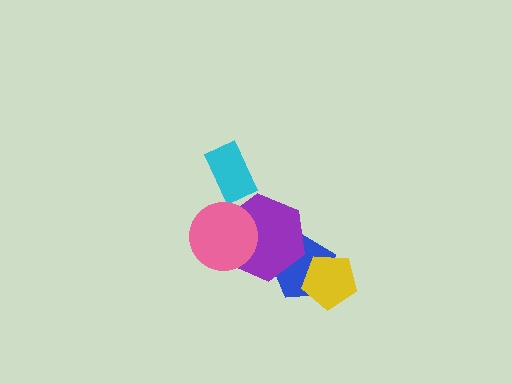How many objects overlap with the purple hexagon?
2 objects overlap with the purple hexagon.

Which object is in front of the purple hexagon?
The pink circle is in front of the purple hexagon.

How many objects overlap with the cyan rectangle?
0 objects overlap with the cyan rectangle.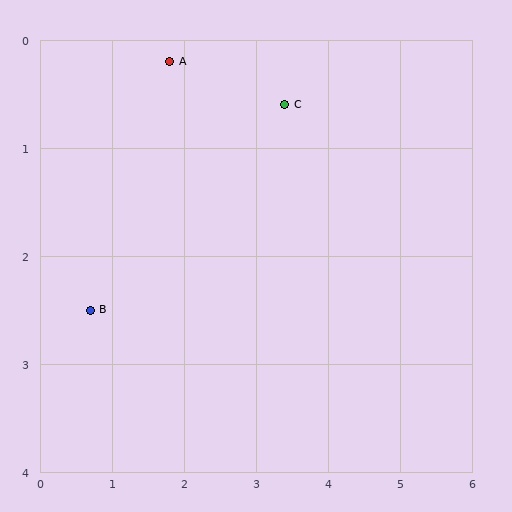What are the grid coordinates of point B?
Point B is at approximately (0.7, 2.5).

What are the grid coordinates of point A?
Point A is at approximately (1.8, 0.2).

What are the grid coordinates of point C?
Point C is at approximately (3.4, 0.6).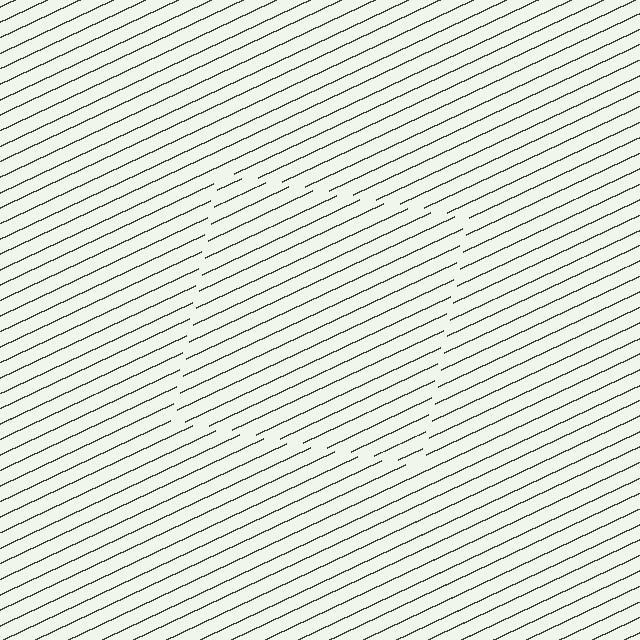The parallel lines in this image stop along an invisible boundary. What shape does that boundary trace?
An illusory square. The interior of the shape contains the same grating, shifted by half a period — the contour is defined by the phase discontinuity where line-ends from the inner and outer gratings abut.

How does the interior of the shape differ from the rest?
The interior of the shape contains the same grating, shifted by half a period — the contour is defined by the phase discontinuity where line-ends from the inner and outer gratings abut.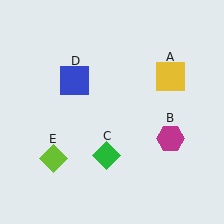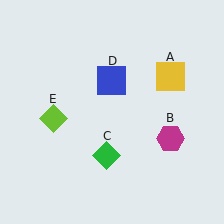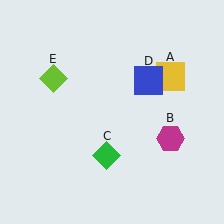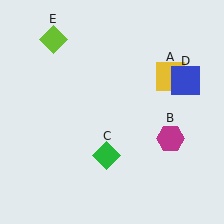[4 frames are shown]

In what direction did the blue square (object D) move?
The blue square (object D) moved right.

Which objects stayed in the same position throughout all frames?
Yellow square (object A) and magenta hexagon (object B) and green diamond (object C) remained stationary.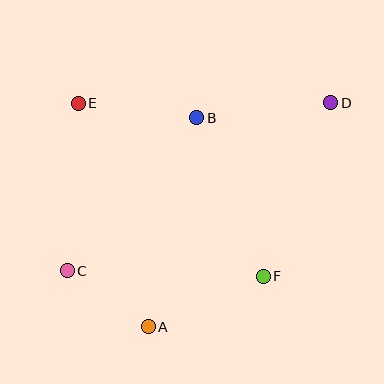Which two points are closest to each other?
Points A and C are closest to each other.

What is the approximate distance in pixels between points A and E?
The distance between A and E is approximately 234 pixels.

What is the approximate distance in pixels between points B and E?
The distance between B and E is approximately 119 pixels.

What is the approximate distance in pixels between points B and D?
The distance between B and D is approximately 135 pixels.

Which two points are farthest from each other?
Points C and D are farthest from each other.